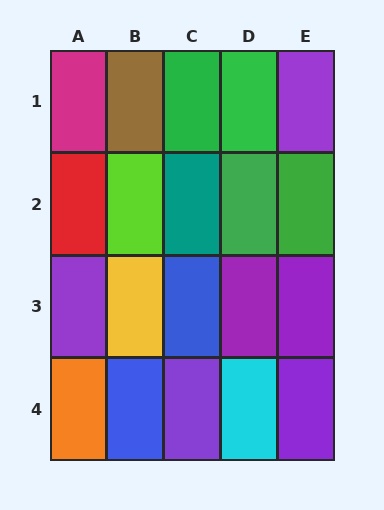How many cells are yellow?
1 cell is yellow.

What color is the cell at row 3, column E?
Purple.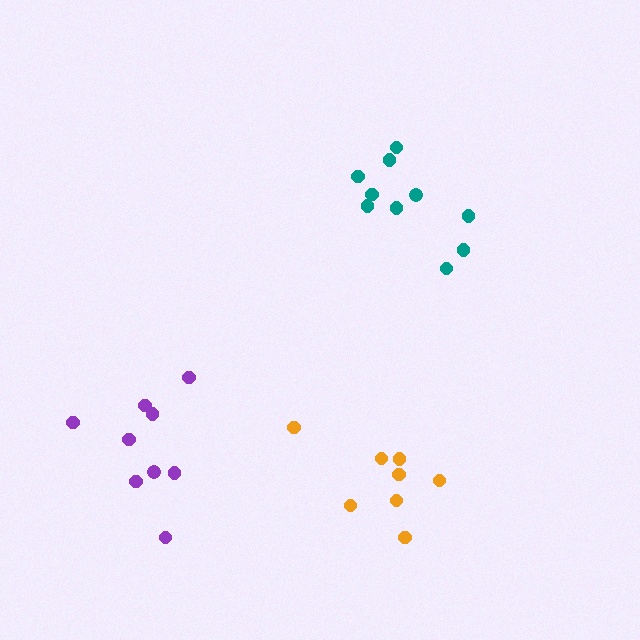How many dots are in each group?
Group 1: 9 dots, Group 2: 8 dots, Group 3: 10 dots (27 total).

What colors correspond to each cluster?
The clusters are colored: purple, orange, teal.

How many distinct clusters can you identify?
There are 3 distinct clusters.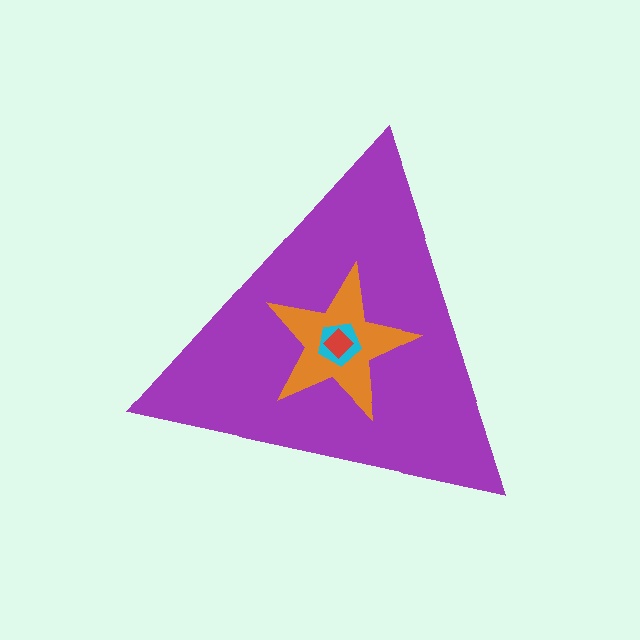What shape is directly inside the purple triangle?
The orange star.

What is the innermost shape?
The red diamond.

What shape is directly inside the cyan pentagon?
The red diamond.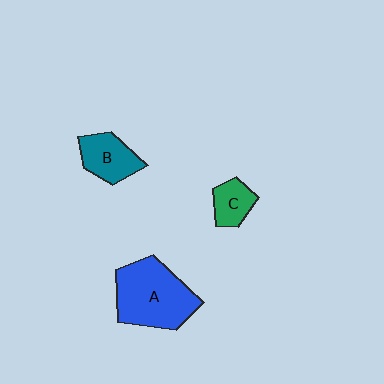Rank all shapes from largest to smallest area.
From largest to smallest: A (blue), B (teal), C (green).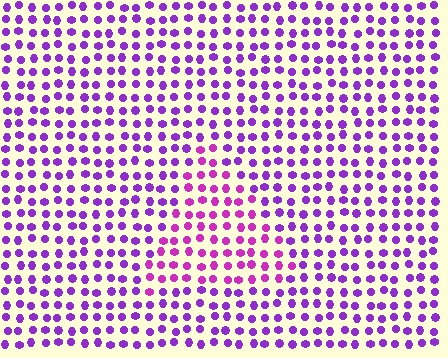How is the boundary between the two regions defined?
The boundary is defined purely by a slight shift in hue (about 28 degrees). Spacing, size, and orientation are identical on both sides.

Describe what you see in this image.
The image is filled with small purple elements in a uniform arrangement. A triangle-shaped region is visible where the elements are tinted to a slightly different hue, forming a subtle color boundary.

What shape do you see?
I see a triangle.